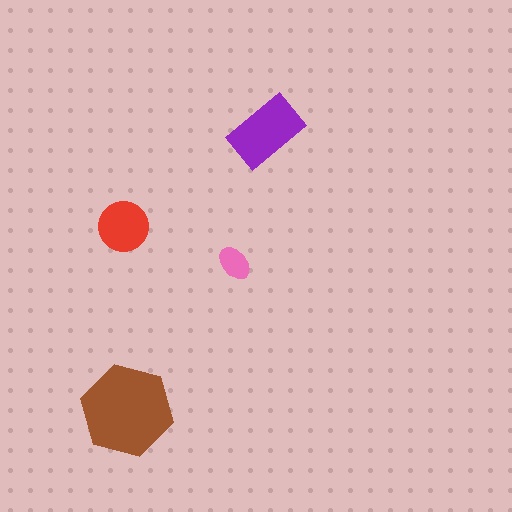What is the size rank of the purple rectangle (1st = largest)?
2nd.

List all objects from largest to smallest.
The brown hexagon, the purple rectangle, the red circle, the pink ellipse.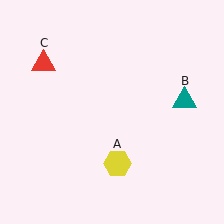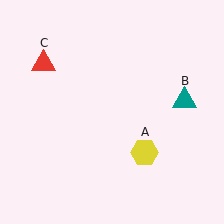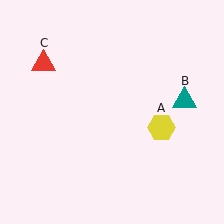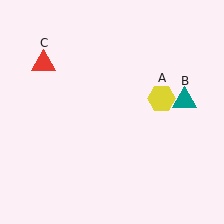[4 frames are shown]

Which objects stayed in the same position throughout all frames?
Teal triangle (object B) and red triangle (object C) remained stationary.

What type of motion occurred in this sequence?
The yellow hexagon (object A) rotated counterclockwise around the center of the scene.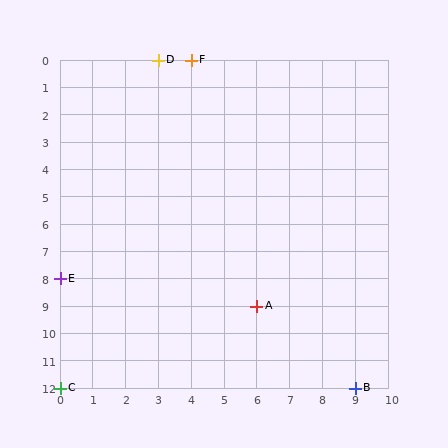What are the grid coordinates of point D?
Point D is at grid coordinates (3, 0).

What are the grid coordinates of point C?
Point C is at grid coordinates (0, 12).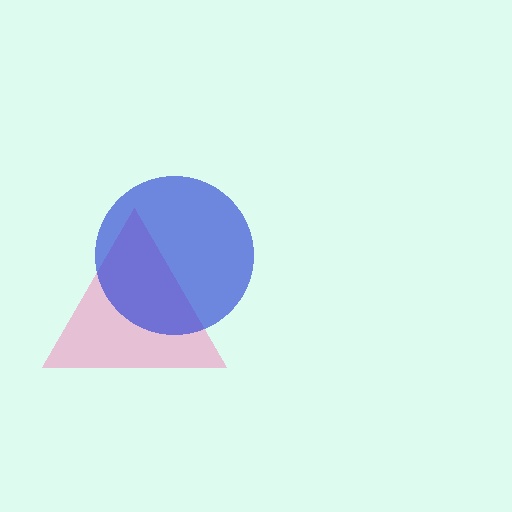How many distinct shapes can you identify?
There are 2 distinct shapes: a pink triangle, a blue circle.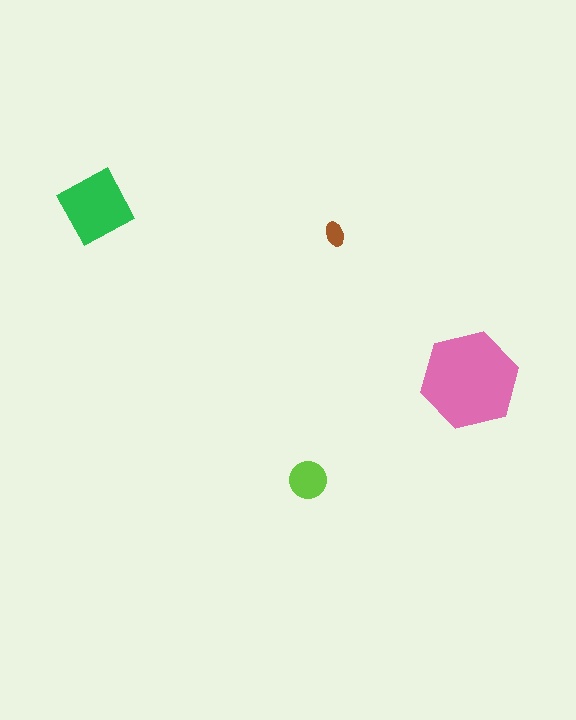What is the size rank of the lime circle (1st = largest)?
3rd.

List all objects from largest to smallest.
The pink hexagon, the green diamond, the lime circle, the brown ellipse.